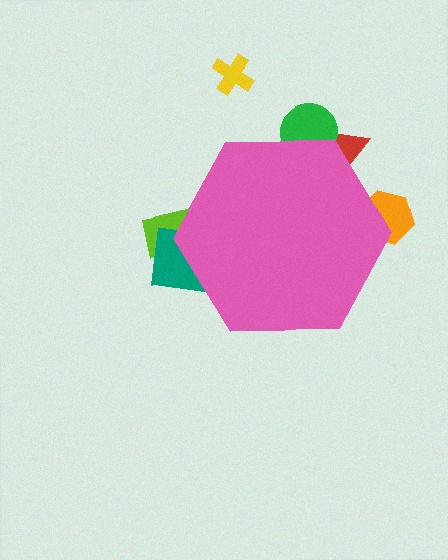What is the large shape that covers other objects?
A pink hexagon.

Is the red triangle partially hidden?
Yes, the red triangle is partially hidden behind the pink hexagon.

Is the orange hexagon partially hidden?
Yes, the orange hexagon is partially hidden behind the pink hexagon.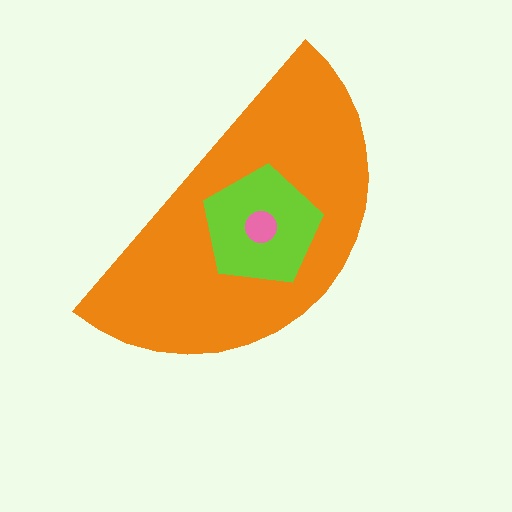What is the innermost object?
The pink circle.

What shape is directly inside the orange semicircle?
The lime pentagon.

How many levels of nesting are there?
3.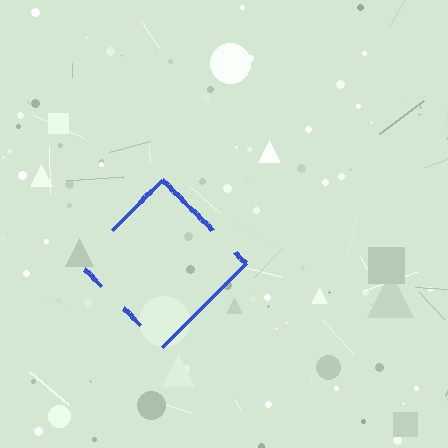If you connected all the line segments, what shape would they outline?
They would outline a diamond.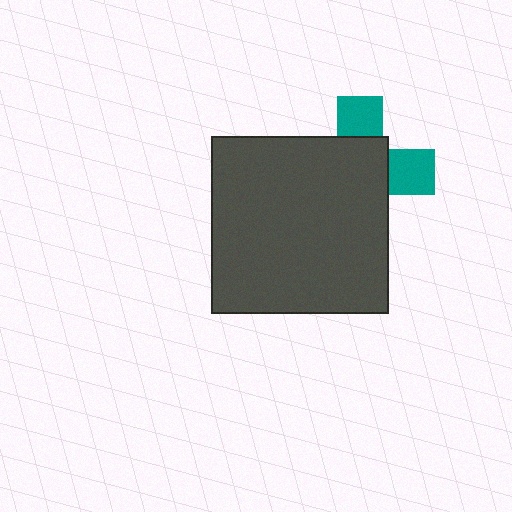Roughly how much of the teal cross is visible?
A small part of it is visible (roughly 33%).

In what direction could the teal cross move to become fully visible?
The teal cross could move toward the upper-right. That would shift it out from behind the dark gray square entirely.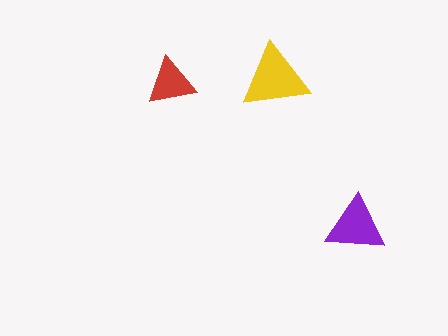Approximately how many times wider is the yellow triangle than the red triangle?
About 1.5 times wider.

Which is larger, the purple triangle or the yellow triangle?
The yellow one.